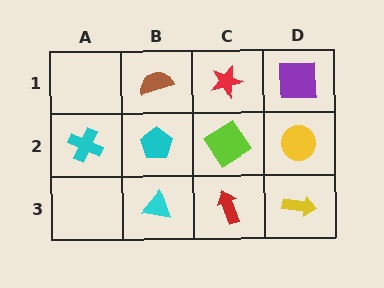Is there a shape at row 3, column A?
No, that cell is empty.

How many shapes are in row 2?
4 shapes.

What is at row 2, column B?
A cyan pentagon.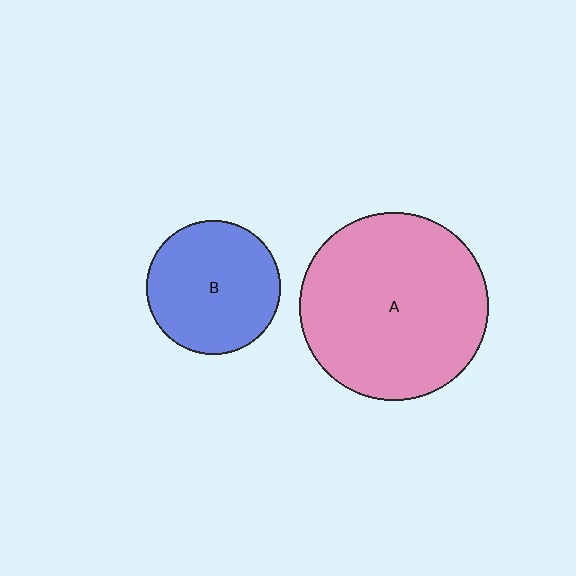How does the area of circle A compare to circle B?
Approximately 2.0 times.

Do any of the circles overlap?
No, none of the circles overlap.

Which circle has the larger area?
Circle A (pink).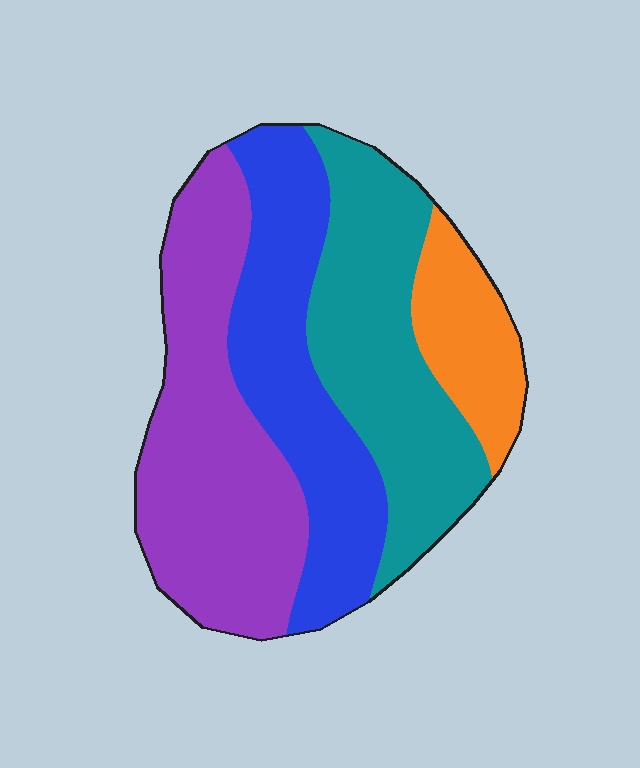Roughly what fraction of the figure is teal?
Teal takes up between a sixth and a third of the figure.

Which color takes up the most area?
Purple, at roughly 35%.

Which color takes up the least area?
Orange, at roughly 10%.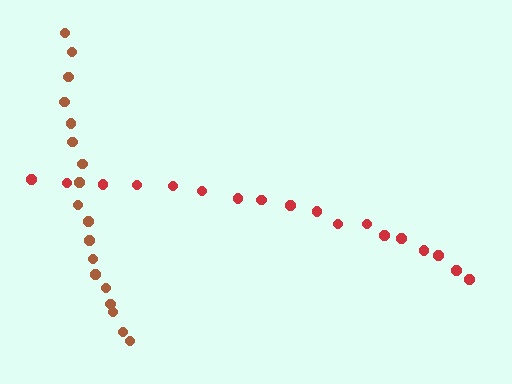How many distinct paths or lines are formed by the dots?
There are 2 distinct paths.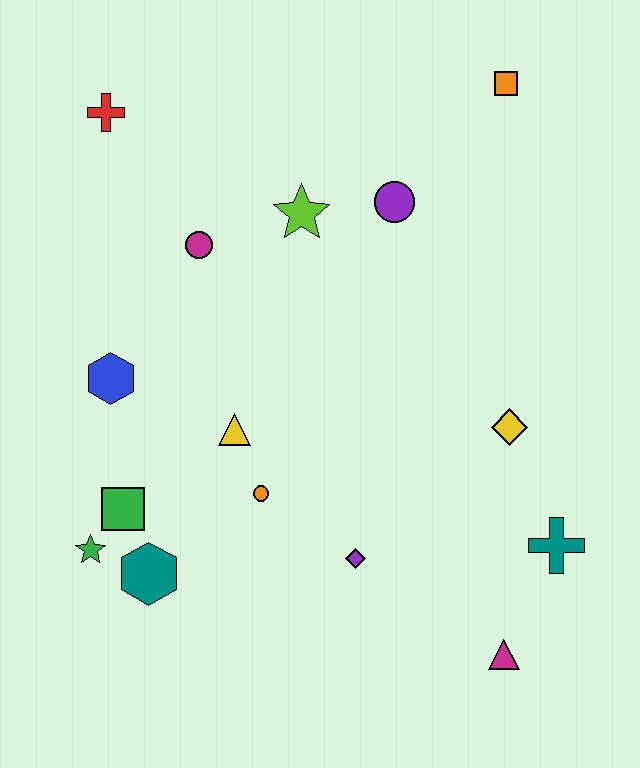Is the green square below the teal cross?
No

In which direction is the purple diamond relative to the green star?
The purple diamond is to the right of the green star.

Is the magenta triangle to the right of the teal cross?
No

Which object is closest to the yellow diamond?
The teal cross is closest to the yellow diamond.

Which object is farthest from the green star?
The orange square is farthest from the green star.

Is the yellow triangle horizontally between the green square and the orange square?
Yes